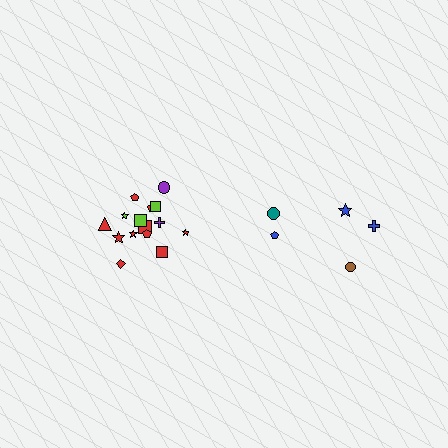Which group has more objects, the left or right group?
The left group.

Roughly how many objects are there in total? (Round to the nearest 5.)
Roughly 20 objects in total.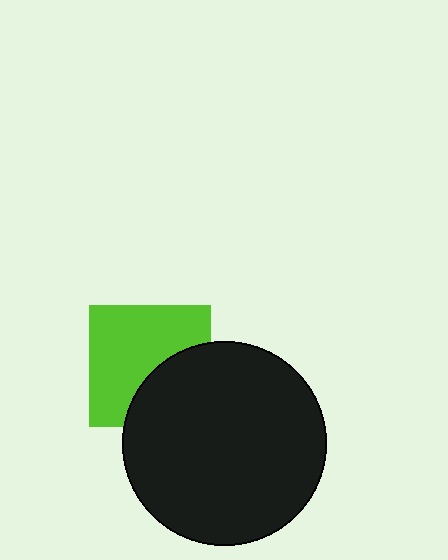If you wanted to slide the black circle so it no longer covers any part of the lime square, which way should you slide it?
Slide it toward the lower-right — that is the most direct way to separate the two shapes.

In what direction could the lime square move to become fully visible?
The lime square could move toward the upper-left. That would shift it out from behind the black circle entirely.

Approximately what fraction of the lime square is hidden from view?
Roughly 37% of the lime square is hidden behind the black circle.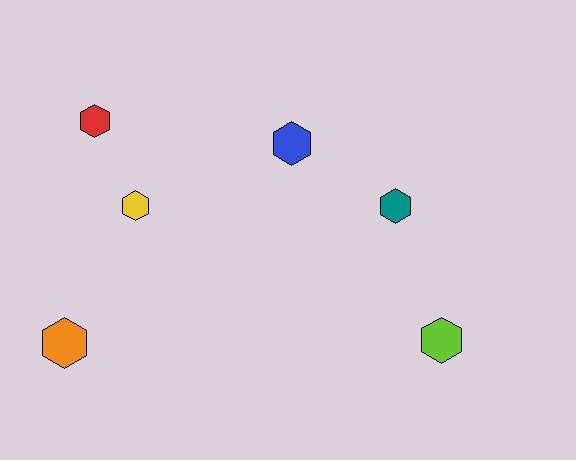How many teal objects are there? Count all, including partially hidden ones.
There is 1 teal object.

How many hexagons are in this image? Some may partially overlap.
There are 6 hexagons.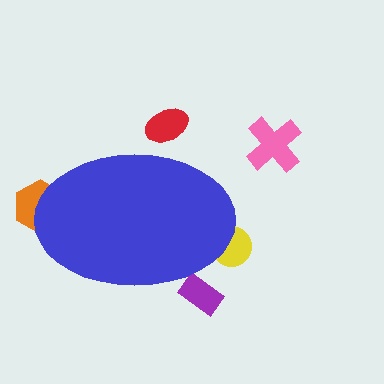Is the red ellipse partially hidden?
Yes, the red ellipse is partially hidden behind the blue ellipse.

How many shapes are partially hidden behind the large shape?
4 shapes are partially hidden.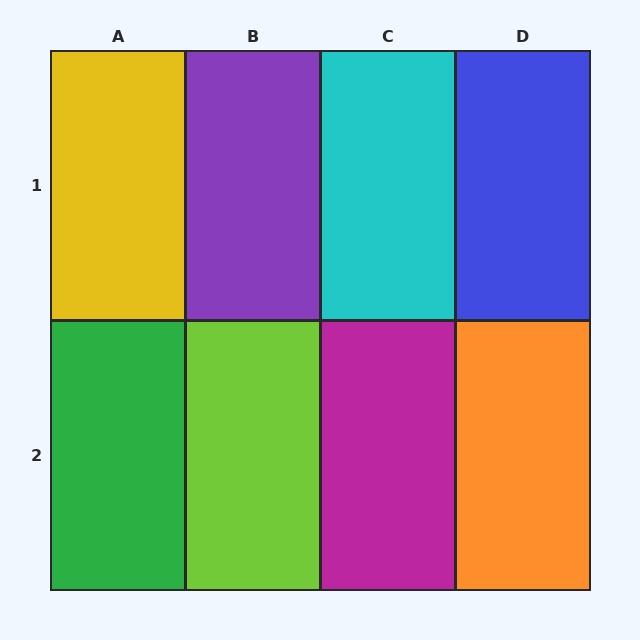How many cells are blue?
1 cell is blue.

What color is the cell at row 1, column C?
Cyan.